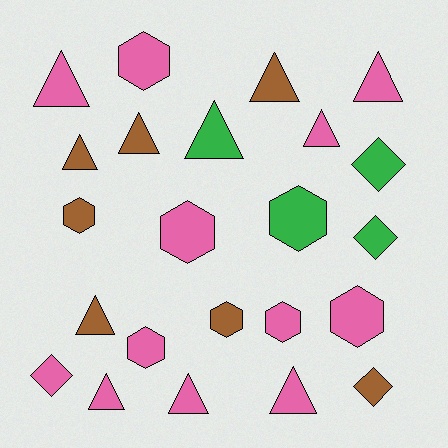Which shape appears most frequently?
Triangle, with 11 objects.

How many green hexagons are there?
There is 1 green hexagon.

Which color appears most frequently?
Pink, with 12 objects.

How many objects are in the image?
There are 23 objects.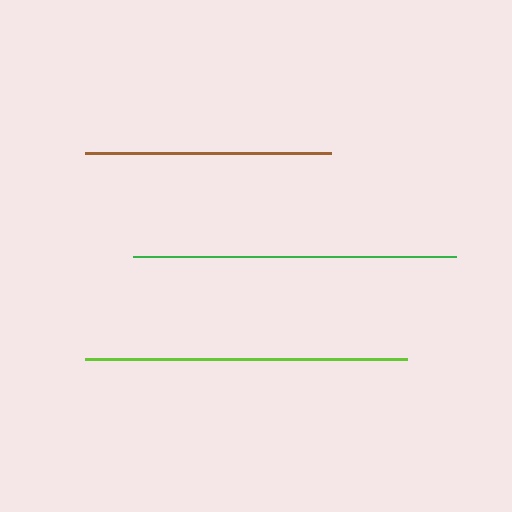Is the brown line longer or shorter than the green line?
The green line is longer than the brown line.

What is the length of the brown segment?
The brown segment is approximately 246 pixels long.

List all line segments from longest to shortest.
From longest to shortest: green, lime, brown.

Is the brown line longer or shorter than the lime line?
The lime line is longer than the brown line.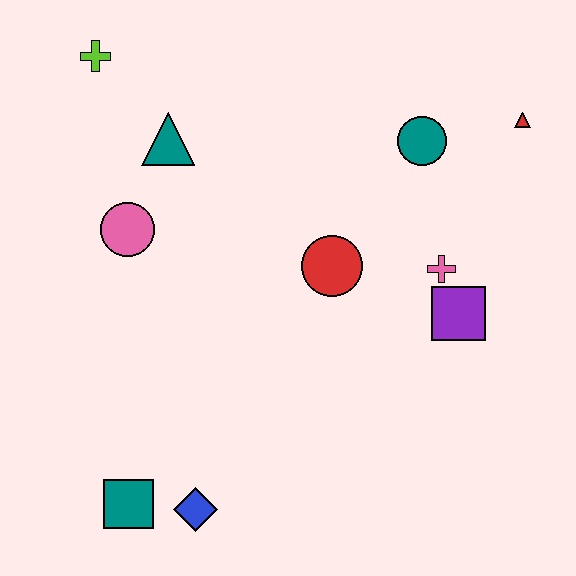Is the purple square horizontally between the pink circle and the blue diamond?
No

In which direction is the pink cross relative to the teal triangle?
The pink cross is to the right of the teal triangle.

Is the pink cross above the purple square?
Yes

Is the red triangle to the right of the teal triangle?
Yes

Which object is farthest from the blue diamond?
The red triangle is farthest from the blue diamond.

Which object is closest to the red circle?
The pink cross is closest to the red circle.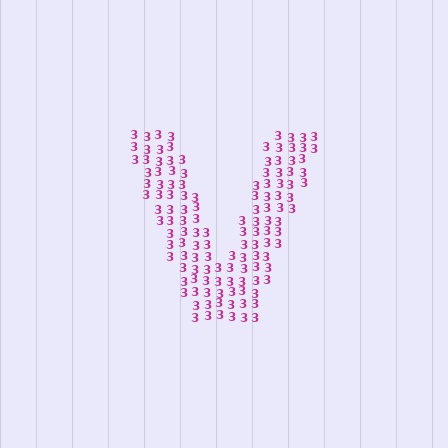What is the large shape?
The large shape is the letter V.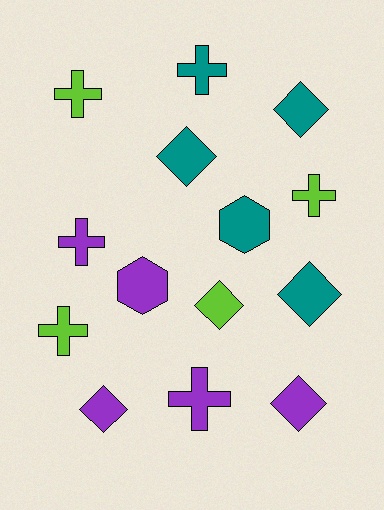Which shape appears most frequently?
Cross, with 6 objects.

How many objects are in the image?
There are 14 objects.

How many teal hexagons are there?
There is 1 teal hexagon.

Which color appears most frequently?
Teal, with 5 objects.